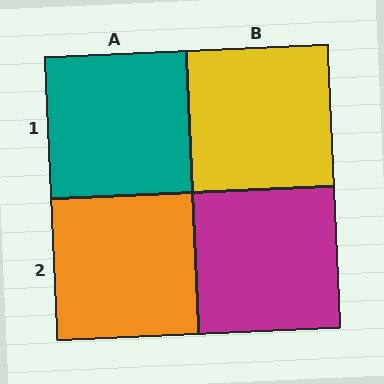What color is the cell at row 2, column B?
Magenta.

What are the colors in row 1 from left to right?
Teal, yellow.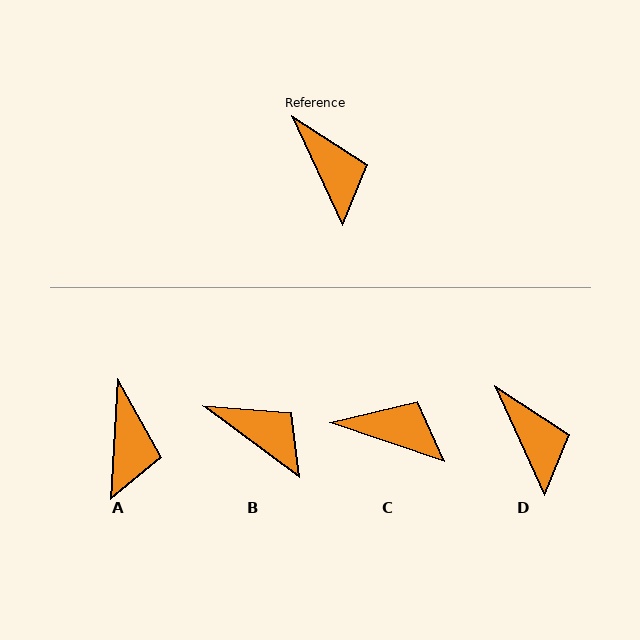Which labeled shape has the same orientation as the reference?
D.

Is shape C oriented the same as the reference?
No, it is off by about 47 degrees.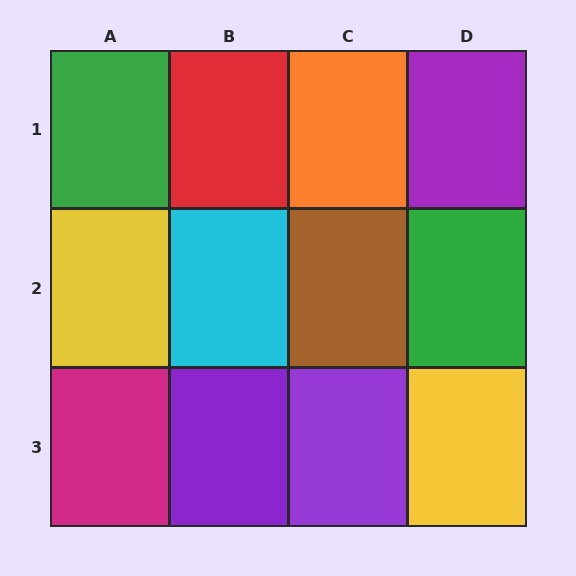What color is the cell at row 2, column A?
Yellow.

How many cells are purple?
3 cells are purple.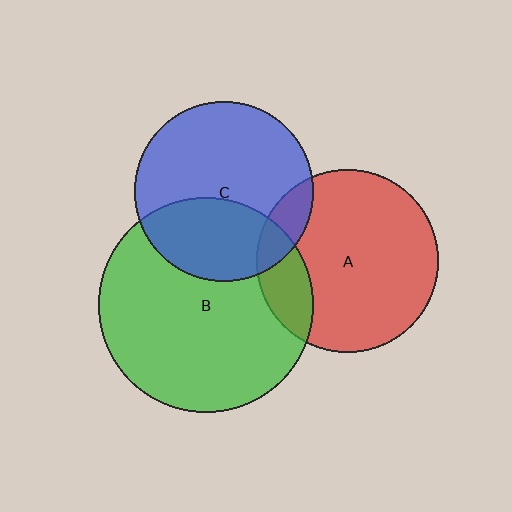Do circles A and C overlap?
Yes.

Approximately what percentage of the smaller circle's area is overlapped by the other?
Approximately 10%.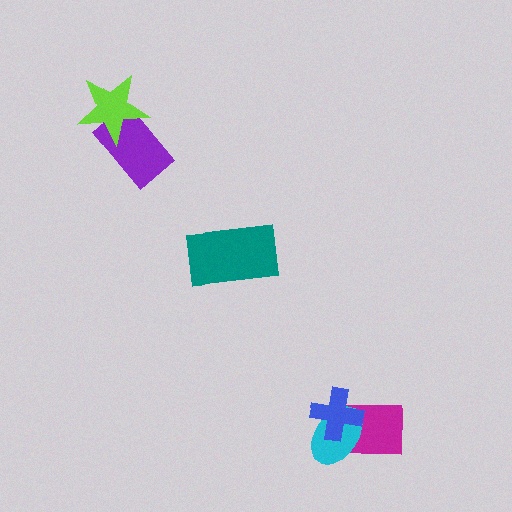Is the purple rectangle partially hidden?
Yes, it is partially covered by another shape.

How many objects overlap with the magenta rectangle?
2 objects overlap with the magenta rectangle.